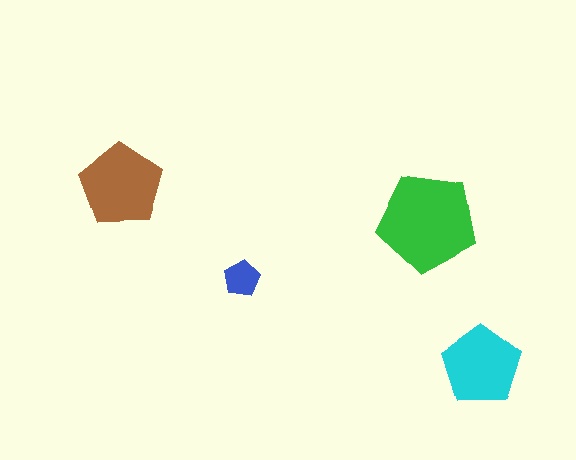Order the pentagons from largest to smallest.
the green one, the brown one, the cyan one, the blue one.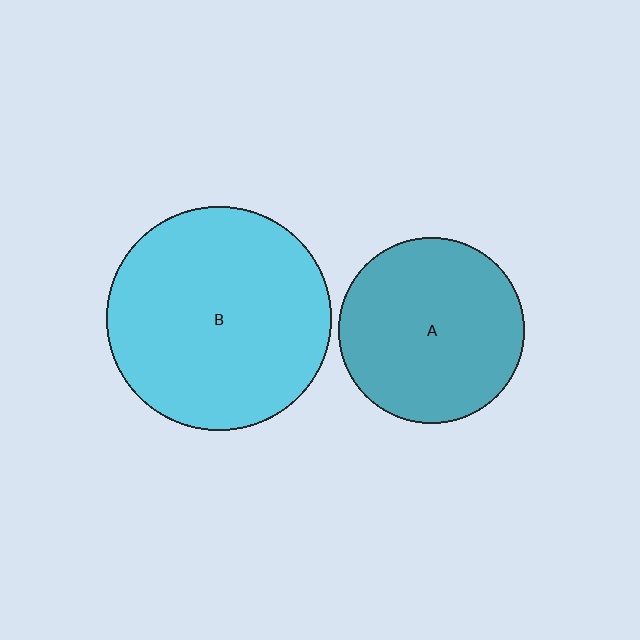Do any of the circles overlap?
No, none of the circles overlap.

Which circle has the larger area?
Circle B (cyan).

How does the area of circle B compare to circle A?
Approximately 1.5 times.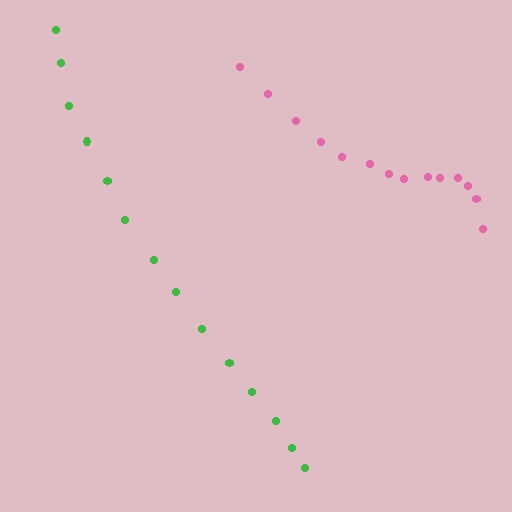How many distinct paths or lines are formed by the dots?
There are 2 distinct paths.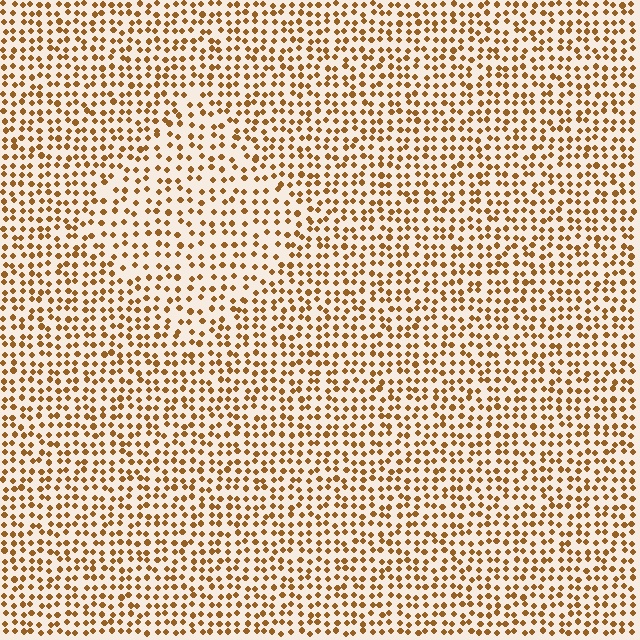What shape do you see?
I see a diamond.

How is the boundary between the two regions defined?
The boundary is defined by a change in element density (approximately 1.5x ratio). All elements are the same color, size, and shape.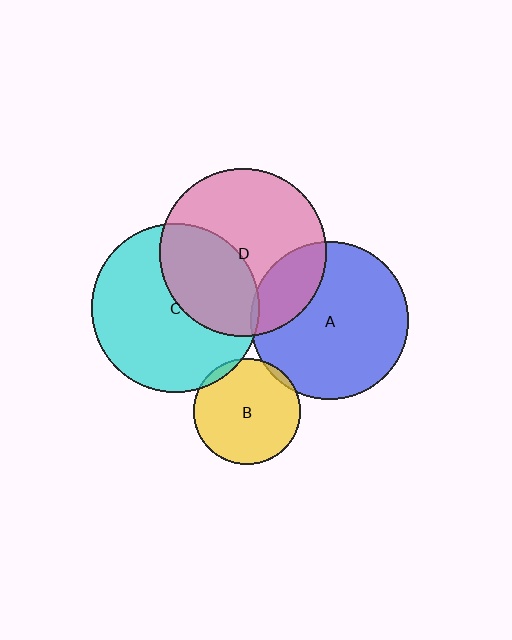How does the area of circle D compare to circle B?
Approximately 2.5 times.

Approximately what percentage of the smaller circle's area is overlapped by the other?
Approximately 5%.